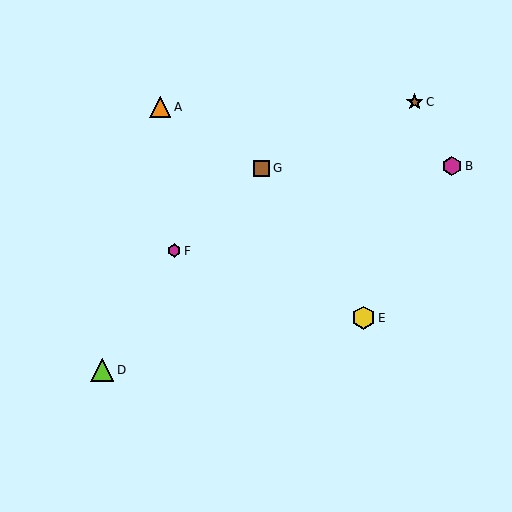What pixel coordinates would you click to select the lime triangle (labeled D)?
Click at (102, 370) to select the lime triangle D.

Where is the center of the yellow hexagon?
The center of the yellow hexagon is at (364, 318).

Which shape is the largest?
The lime triangle (labeled D) is the largest.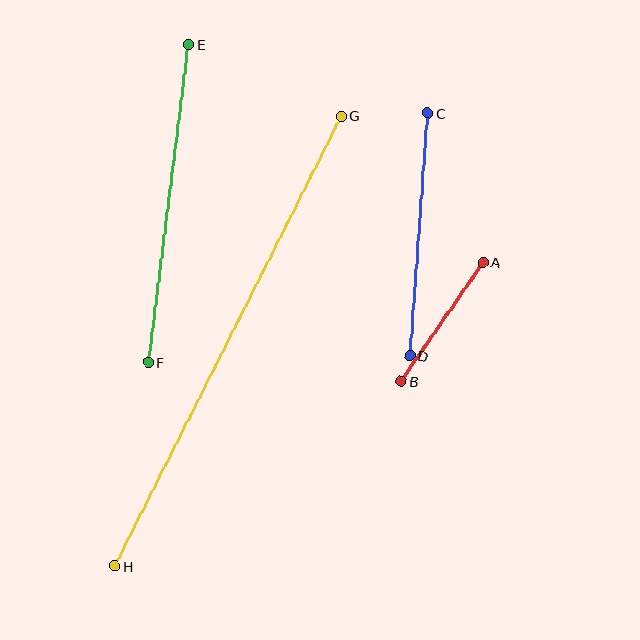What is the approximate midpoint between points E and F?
The midpoint is at approximately (168, 203) pixels.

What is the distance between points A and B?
The distance is approximately 144 pixels.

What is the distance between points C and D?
The distance is approximately 243 pixels.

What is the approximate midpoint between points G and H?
The midpoint is at approximately (228, 341) pixels.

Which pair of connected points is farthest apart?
Points G and H are farthest apart.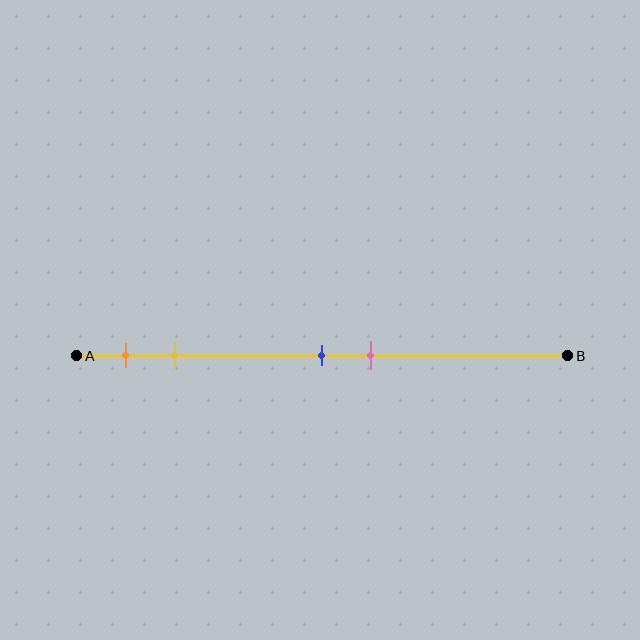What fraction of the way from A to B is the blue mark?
The blue mark is approximately 50% (0.5) of the way from A to B.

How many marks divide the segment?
There are 4 marks dividing the segment.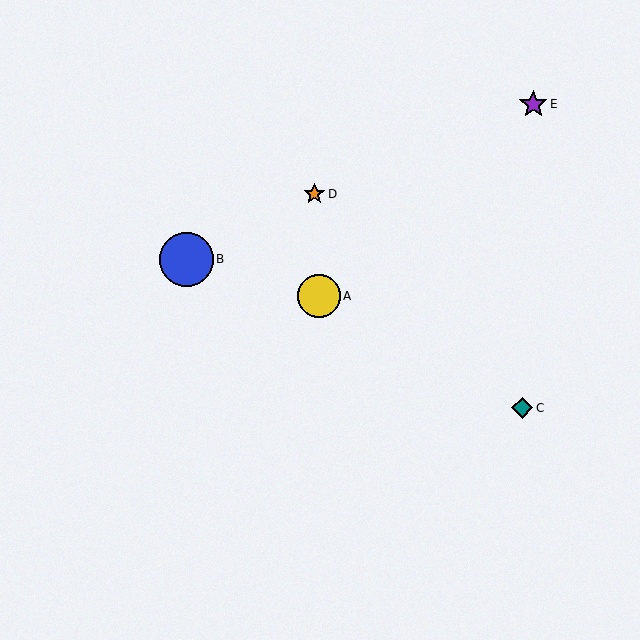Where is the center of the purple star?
The center of the purple star is at (533, 104).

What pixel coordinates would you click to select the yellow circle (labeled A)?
Click at (319, 296) to select the yellow circle A.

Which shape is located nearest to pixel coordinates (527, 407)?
The teal diamond (labeled C) at (522, 408) is nearest to that location.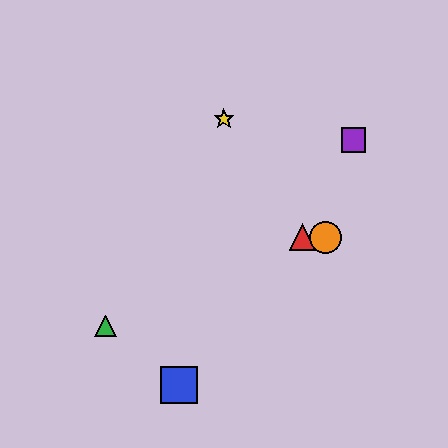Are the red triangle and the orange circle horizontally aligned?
Yes, both are at y≈237.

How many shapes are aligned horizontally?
2 shapes (the red triangle, the orange circle) are aligned horizontally.